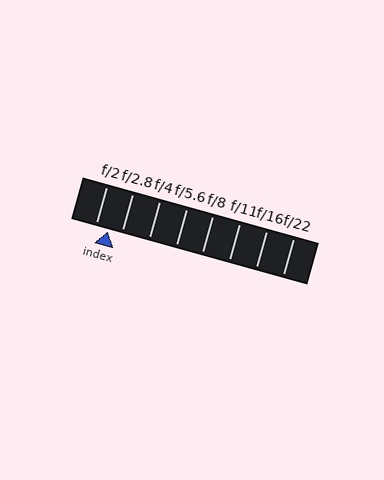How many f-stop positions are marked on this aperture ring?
There are 8 f-stop positions marked.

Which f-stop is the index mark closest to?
The index mark is closest to f/2.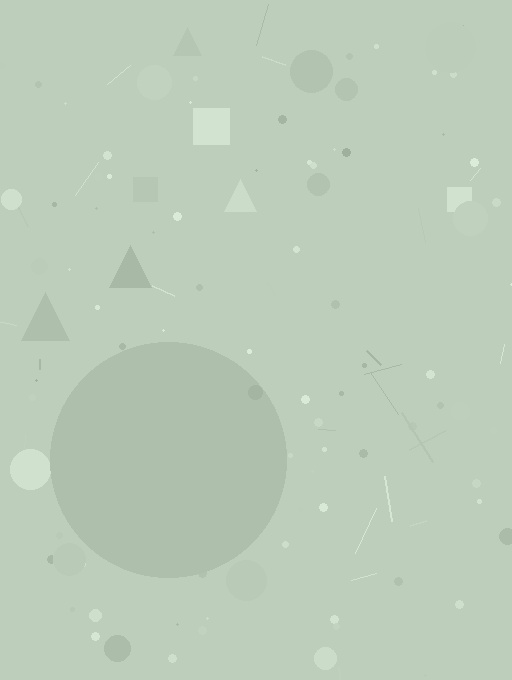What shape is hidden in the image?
A circle is hidden in the image.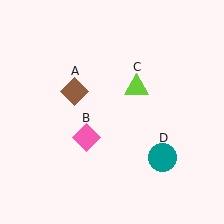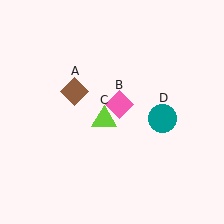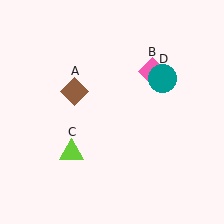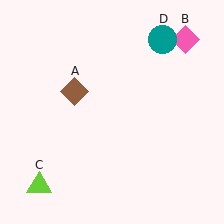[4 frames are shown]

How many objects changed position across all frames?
3 objects changed position: pink diamond (object B), lime triangle (object C), teal circle (object D).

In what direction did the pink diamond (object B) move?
The pink diamond (object B) moved up and to the right.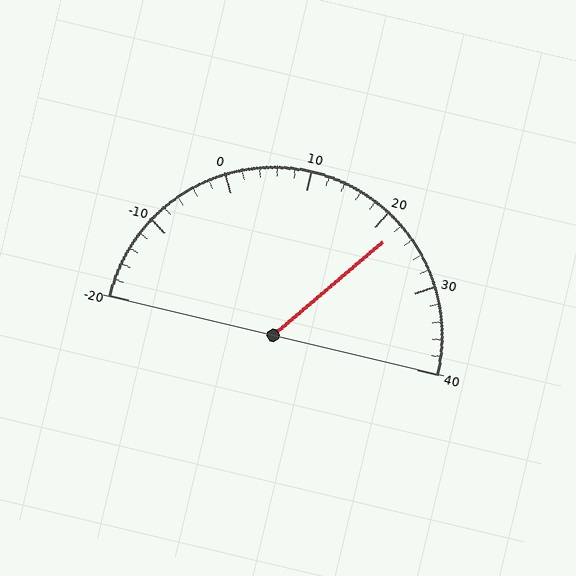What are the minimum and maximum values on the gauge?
The gauge ranges from -20 to 40.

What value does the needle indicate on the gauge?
The needle indicates approximately 22.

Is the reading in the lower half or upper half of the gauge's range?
The reading is in the upper half of the range (-20 to 40).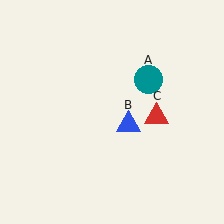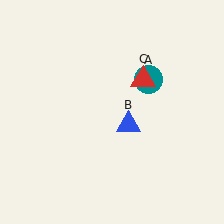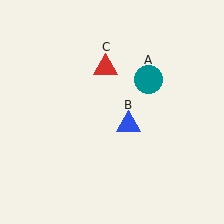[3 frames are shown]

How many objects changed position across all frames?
1 object changed position: red triangle (object C).